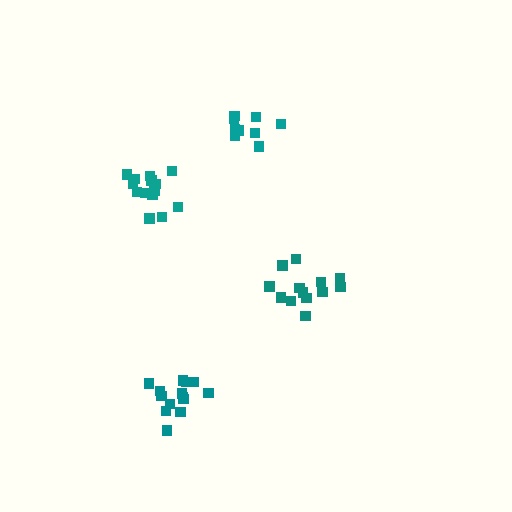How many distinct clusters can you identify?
There are 4 distinct clusters.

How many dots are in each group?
Group 1: 13 dots, Group 2: 9 dots, Group 3: 14 dots, Group 4: 14 dots (50 total).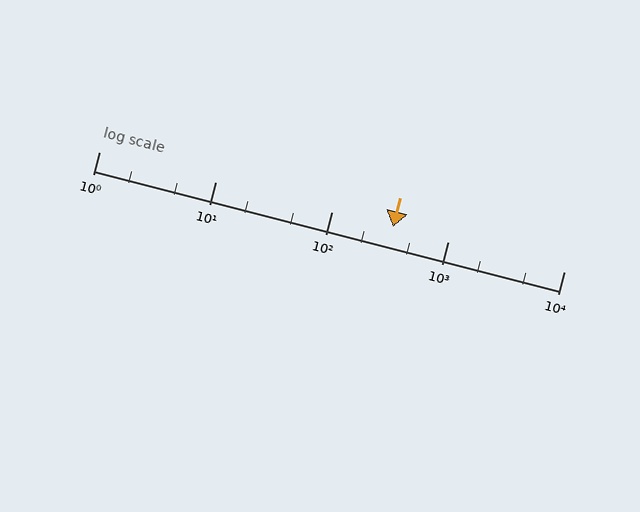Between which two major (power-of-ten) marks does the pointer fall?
The pointer is between 100 and 1000.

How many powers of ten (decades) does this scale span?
The scale spans 4 decades, from 1 to 10000.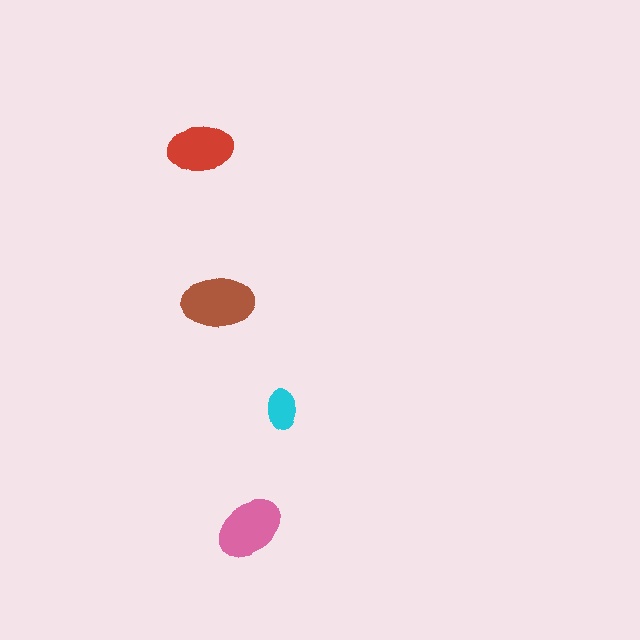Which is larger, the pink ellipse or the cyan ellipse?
The pink one.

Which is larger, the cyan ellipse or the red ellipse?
The red one.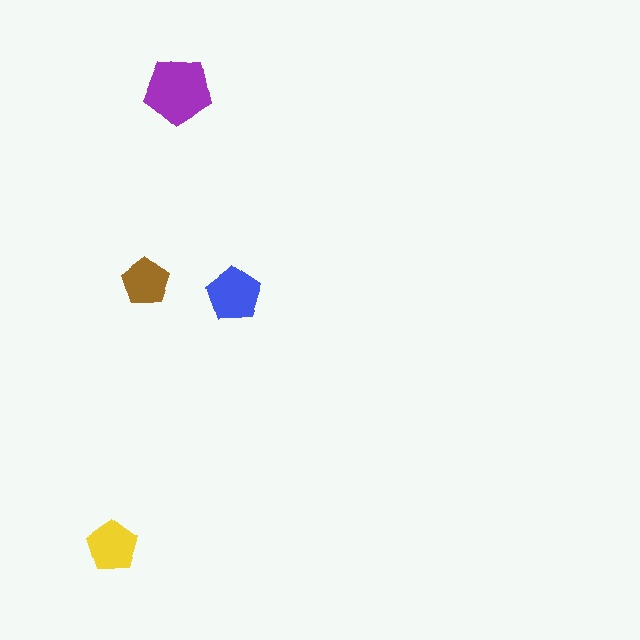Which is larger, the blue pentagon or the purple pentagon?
The purple one.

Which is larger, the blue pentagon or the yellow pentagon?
The blue one.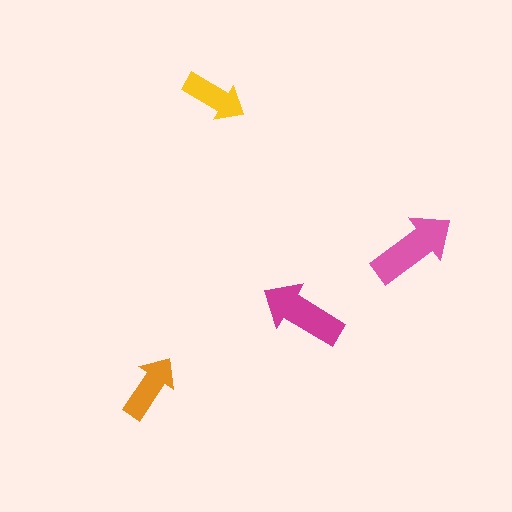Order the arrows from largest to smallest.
the pink one, the magenta one, the orange one, the yellow one.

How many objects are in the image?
There are 4 objects in the image.